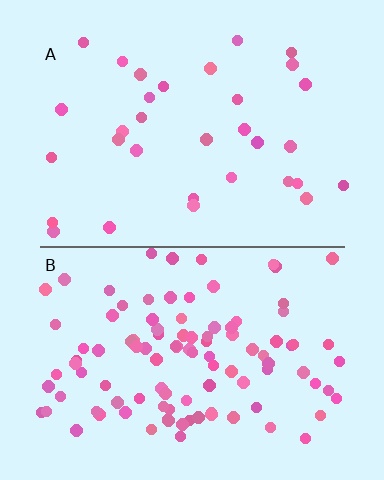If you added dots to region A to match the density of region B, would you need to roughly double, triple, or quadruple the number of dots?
Approximately triple.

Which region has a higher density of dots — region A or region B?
B (the bottom).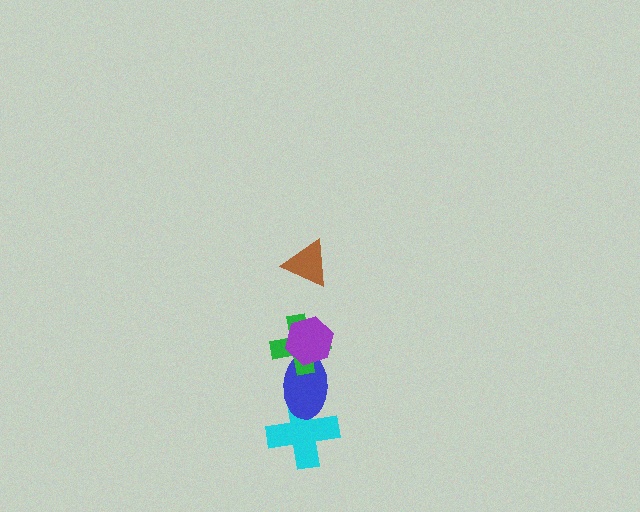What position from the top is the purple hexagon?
The purple hexagon is 2nd from the top.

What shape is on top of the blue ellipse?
The green cross is on top of the blue ellipse.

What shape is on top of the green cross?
The purple hexagon is on top of the green cross.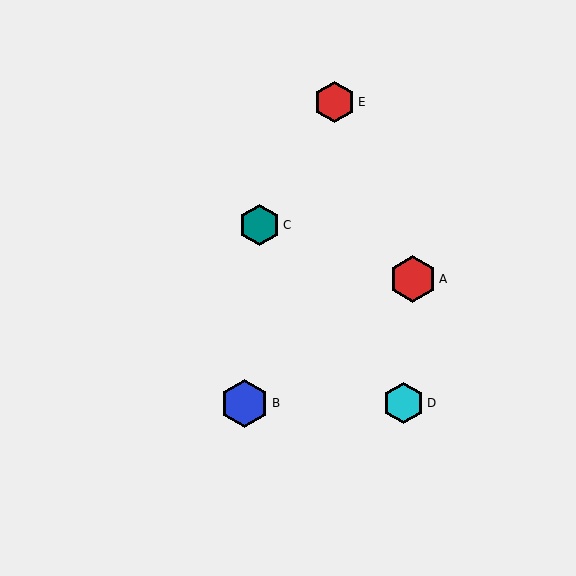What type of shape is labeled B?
Shape B is a blue hexagon.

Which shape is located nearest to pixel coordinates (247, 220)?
The teal hexagon (labeled C) at (260, 225) is nearest to that location.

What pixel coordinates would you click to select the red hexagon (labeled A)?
Click at (413, 279) to select the red hexagon A.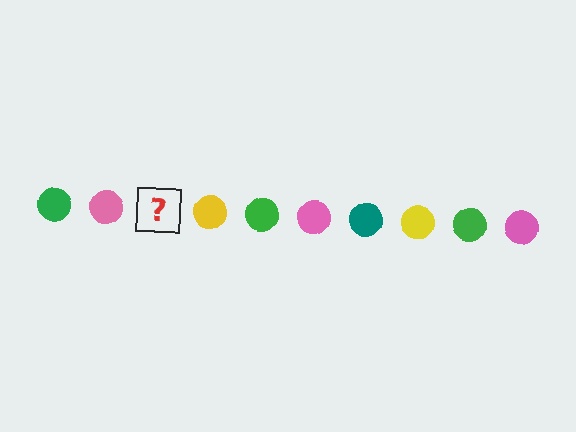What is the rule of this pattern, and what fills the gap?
The rule is that the pattern cycles through green, pink, teal, yellow circles. The gap should be filled with a teal circle.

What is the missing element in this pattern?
The missing element is a teal circle.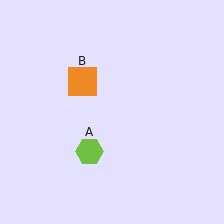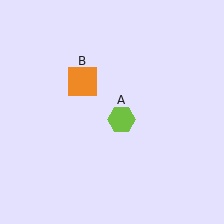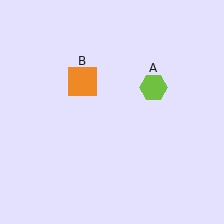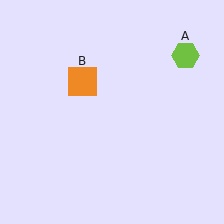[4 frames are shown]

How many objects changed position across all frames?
1 object changed position: lime hexagon (object A).